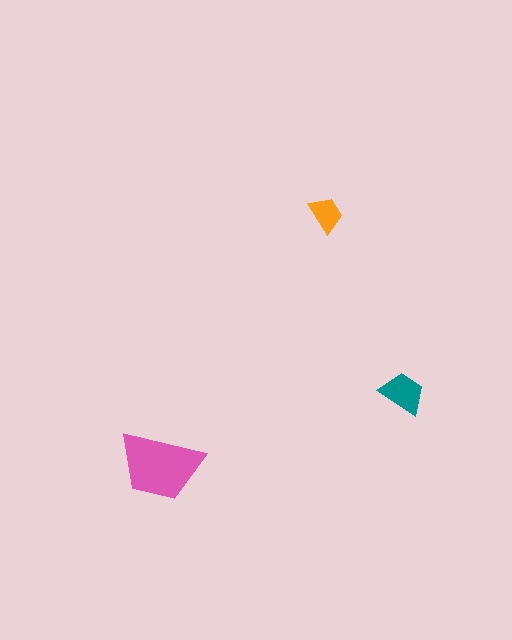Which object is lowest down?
The pink trapezoid is bottommost.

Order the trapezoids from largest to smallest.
the pink one, the teal one, the orange one.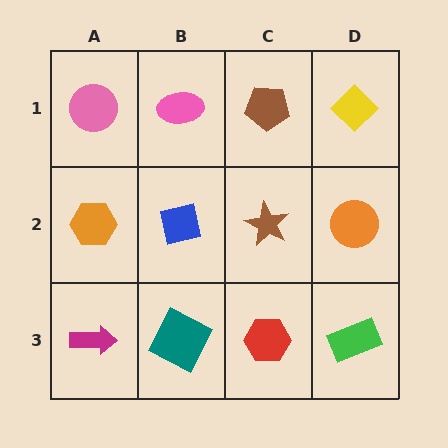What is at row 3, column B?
A teal square.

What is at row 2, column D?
An orange circle.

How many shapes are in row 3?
4 shapes.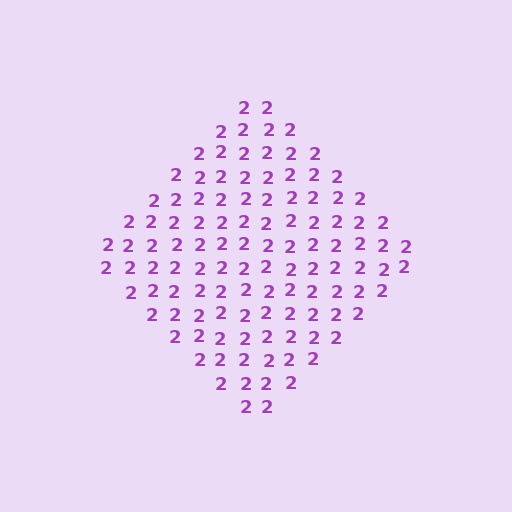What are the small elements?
The small elements are digit 2's.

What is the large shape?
The large shape is a diamond.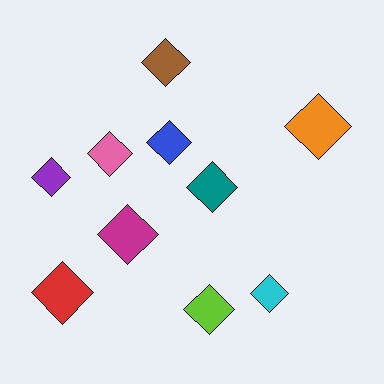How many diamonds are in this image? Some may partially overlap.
There are 10 diamonds.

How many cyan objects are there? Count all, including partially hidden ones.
There is 1 cyan object.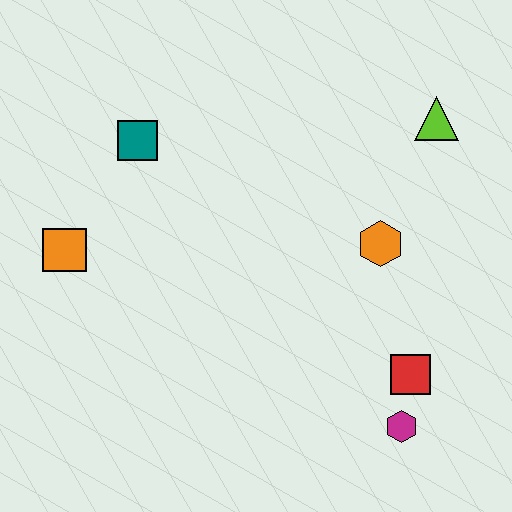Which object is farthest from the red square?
The orange square is farthest from the red square.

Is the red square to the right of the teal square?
Yes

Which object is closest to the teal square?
The orange square is closest to the teal square.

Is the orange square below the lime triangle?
Yes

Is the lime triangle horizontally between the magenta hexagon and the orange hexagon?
No